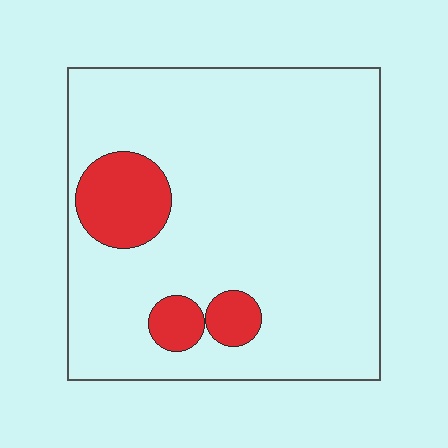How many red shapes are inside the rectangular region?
3.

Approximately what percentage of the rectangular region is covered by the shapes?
Approximately 15%.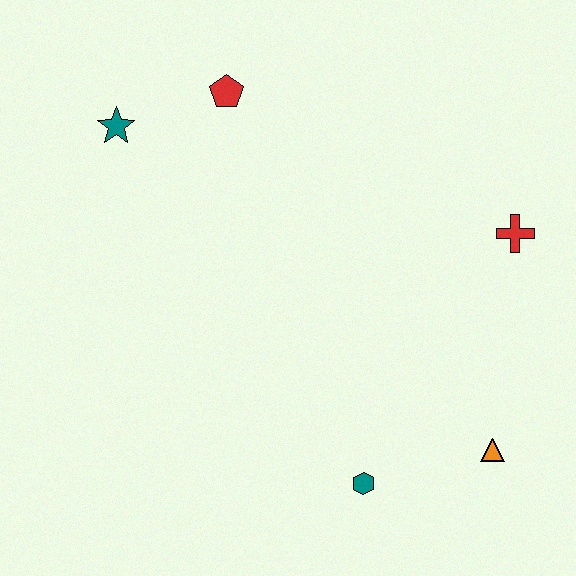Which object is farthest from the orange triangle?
The teal star is farthest from the orange triangle.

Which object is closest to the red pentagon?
The teal star is closest to the red pentagon.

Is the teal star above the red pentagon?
No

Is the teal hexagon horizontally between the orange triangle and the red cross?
No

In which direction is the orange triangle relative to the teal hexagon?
The orange triangle is to the right of the teal hexagon.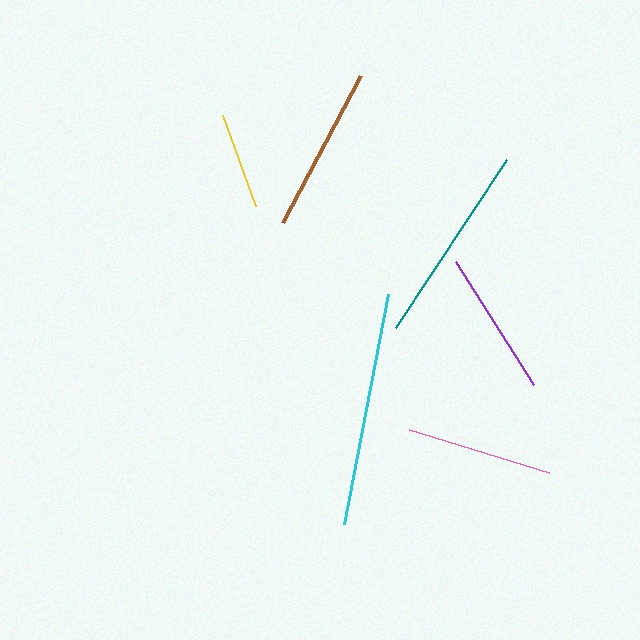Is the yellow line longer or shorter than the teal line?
The teal line is longer than the yellow line.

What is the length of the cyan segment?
The cyan segment is approximately 235 pixels long.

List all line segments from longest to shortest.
From longest to shortest: cyan, teal, brown, pink, purple, yellow.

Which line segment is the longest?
The cyan line is the longest at approximately 235 pixels.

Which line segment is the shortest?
The yellow line is the shortest at approximately 96 pixels.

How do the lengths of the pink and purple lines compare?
The pink and purple lines are approximately the same length.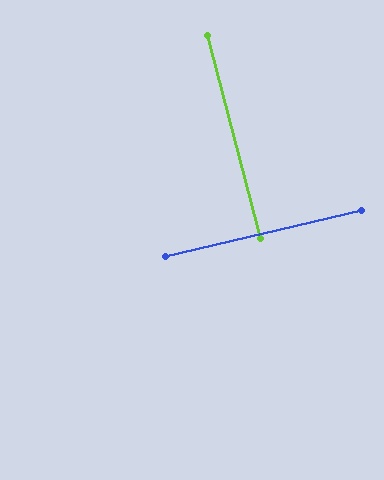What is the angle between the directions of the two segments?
Approximately 88 degrees.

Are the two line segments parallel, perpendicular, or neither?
Perpendicular — they meet at approximately 88°.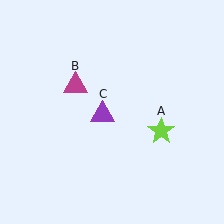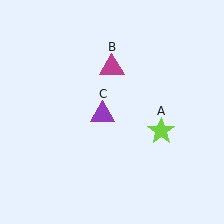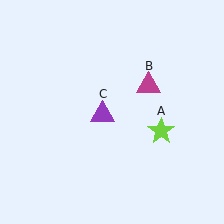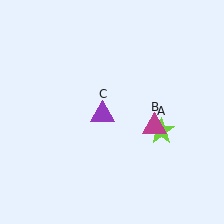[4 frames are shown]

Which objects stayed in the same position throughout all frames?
Lime star (object A) and purple triangle (object C) remained stationary.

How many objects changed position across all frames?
1 object changed position: magenta triangle (object B).